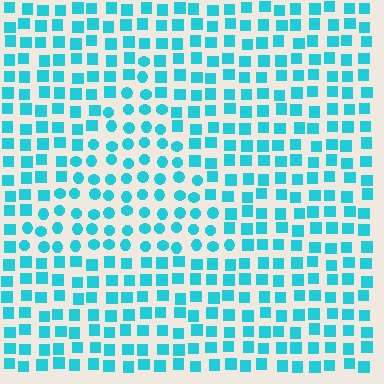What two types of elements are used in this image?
The image uses circles inside the triangle region and squares outside it.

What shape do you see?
I see a triangle.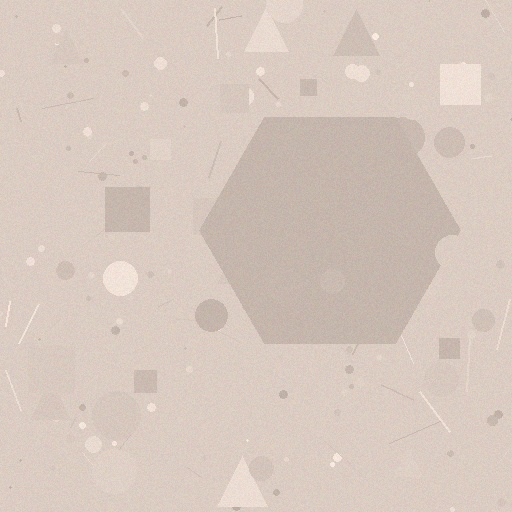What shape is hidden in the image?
A hexagon is hidden in the image.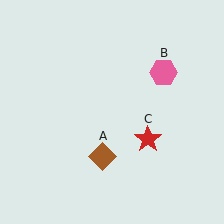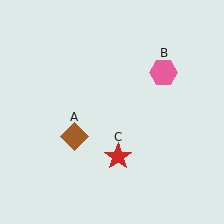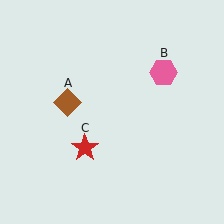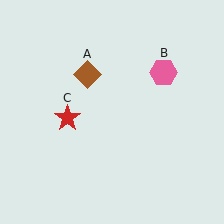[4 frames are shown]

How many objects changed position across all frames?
2 objects changed position: brown diamond (object A), red star (object C).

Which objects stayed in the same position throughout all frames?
Pink hexagon (object B) remained stationary.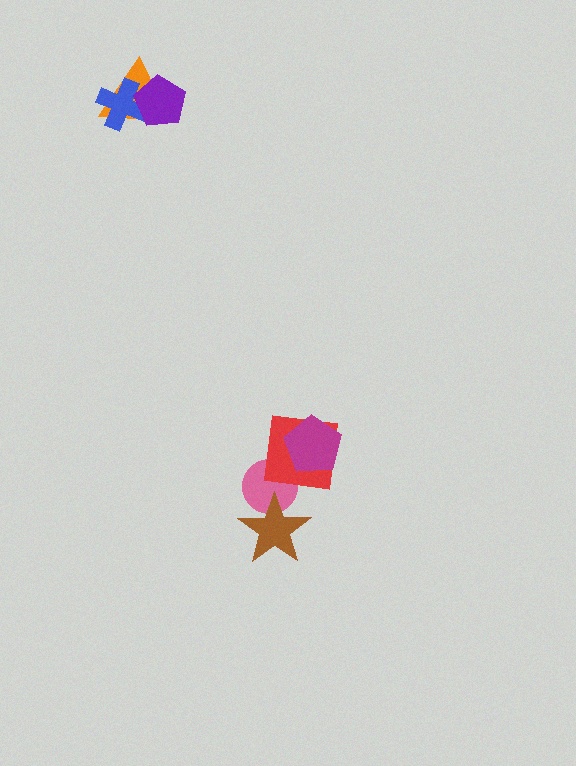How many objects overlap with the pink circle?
2 objects overlap with the pink circle.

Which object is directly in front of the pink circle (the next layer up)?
The red square is directly in front of the pink circle.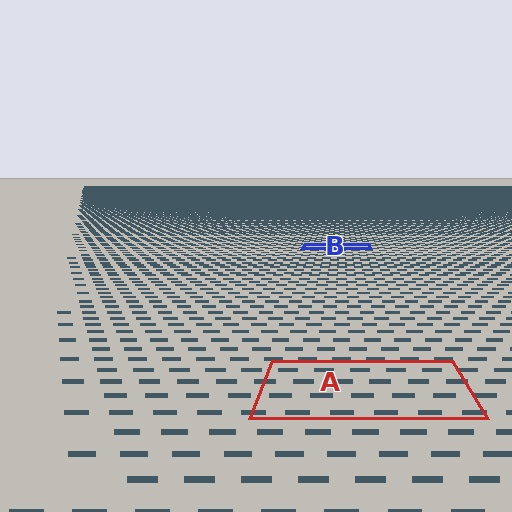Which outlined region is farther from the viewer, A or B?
Region B is farther from the viewer — the texture elements inside it appear smaller and more densely packed.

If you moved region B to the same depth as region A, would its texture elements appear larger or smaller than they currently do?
They would appear larger. At a closer depth, the same texture elements are projected at a bigger on-screen size.